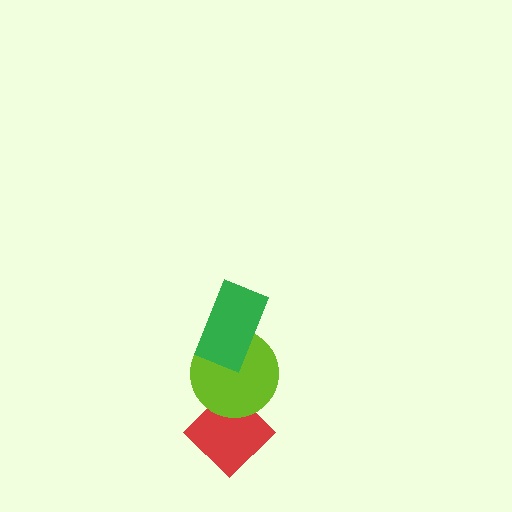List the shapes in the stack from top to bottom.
From top to bottom: the green rectangle, the lime circle, the red diamond.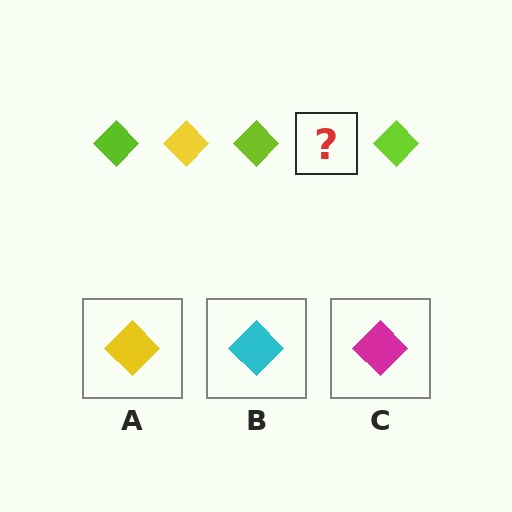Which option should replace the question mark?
Option A.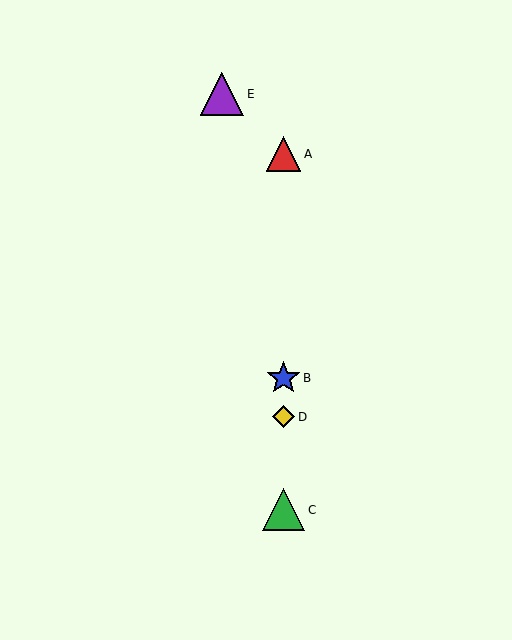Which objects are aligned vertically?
Objects A, B, C, D are aligned vertically.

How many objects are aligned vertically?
4 objects (A, B, C, D) are aligned vertically.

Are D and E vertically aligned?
No, D is at x≈283 and E is at x≈222.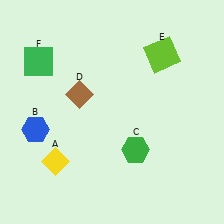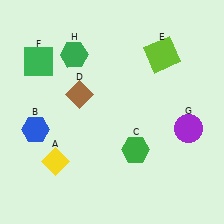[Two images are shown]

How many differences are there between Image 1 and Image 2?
There are 2 differences between the two images.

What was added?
A purple circle (G), a green hexagon (H) were added in Image 2.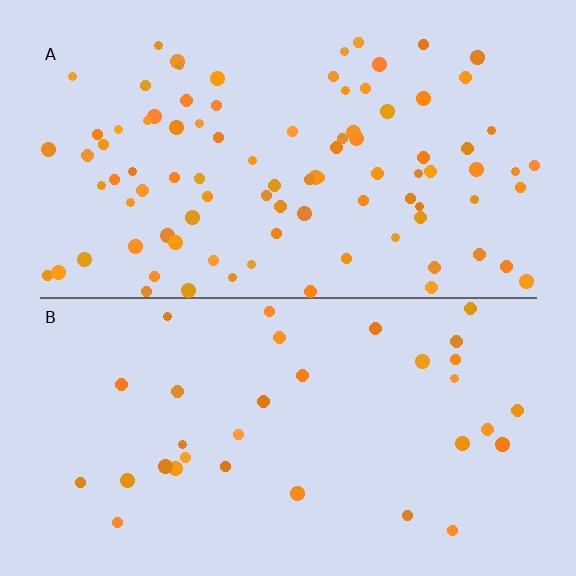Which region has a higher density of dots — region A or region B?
A (the top).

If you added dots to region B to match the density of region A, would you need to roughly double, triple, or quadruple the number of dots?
Approximately triple.